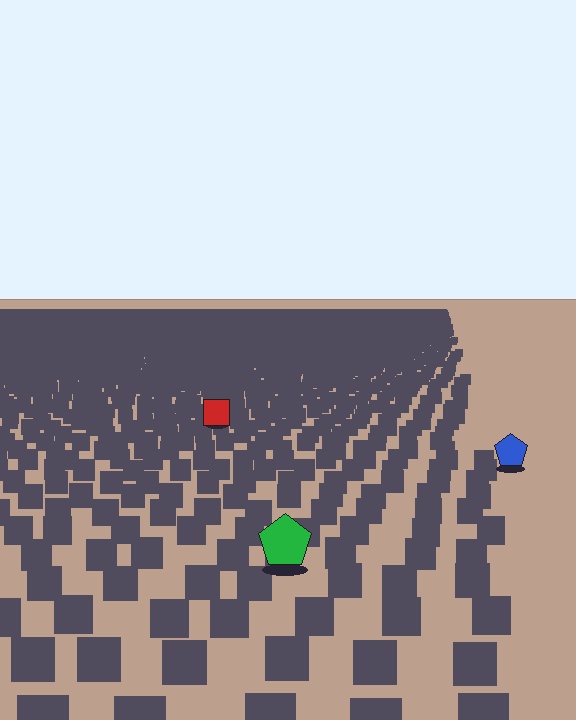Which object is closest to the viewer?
The green pentagon is closest. The texture marks near it are larger and more spread out.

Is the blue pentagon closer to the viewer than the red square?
Yes. The blue pentagon is closer — you can tell from the texture gradient: the ground texture is coarser near it.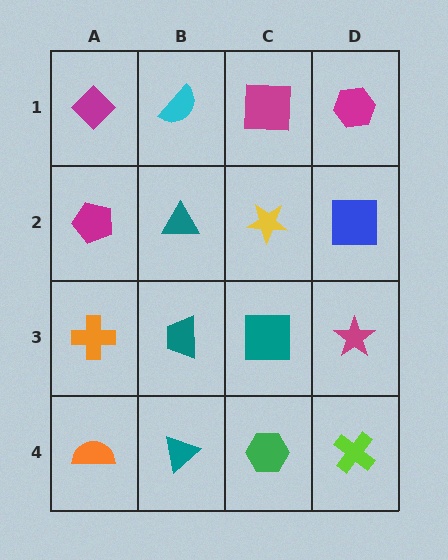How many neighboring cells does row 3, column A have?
3.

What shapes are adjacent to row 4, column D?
A magenta star (row 3, column D), a green hexagon (row 4, column C).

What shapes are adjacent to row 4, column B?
A teal trapezoid (row 3, column B), an orange semicircle (row 4, column A), a green hexagon (row 4, column C).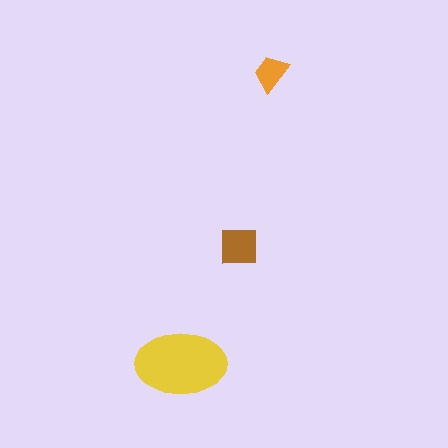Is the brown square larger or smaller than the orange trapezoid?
Larger.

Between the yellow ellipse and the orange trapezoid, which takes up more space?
The yellow ellipse.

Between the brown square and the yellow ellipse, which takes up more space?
The yellow ellipse.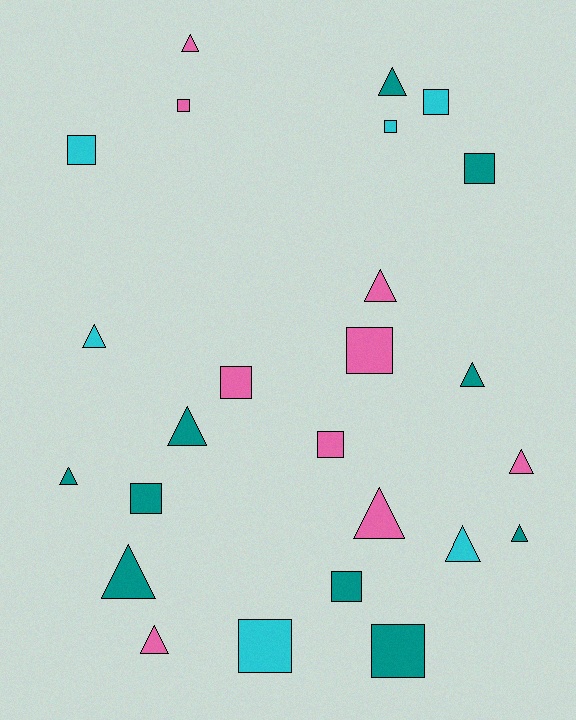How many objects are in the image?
There are 25 objects.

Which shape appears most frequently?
Triangle, with 13 objects.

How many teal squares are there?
There are 4 teal squares.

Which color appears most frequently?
Teal, with 10 objects.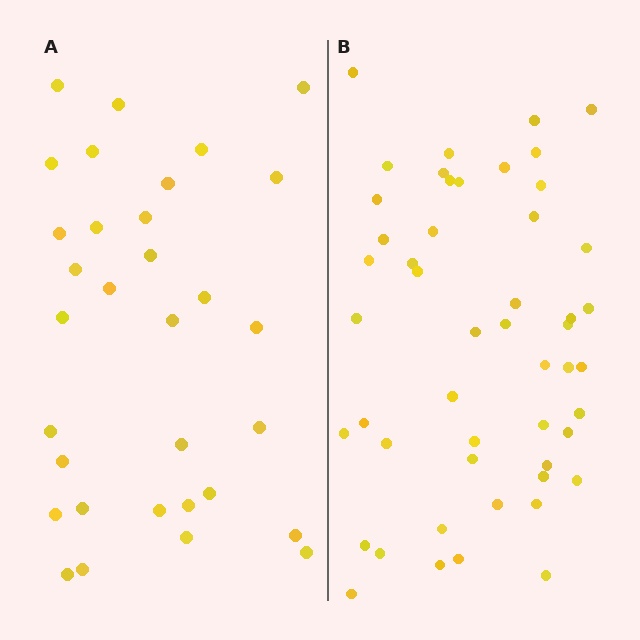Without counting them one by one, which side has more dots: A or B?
Region B (the right region) has more dots.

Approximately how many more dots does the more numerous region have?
Region B has approximately 20 more dots than region A.